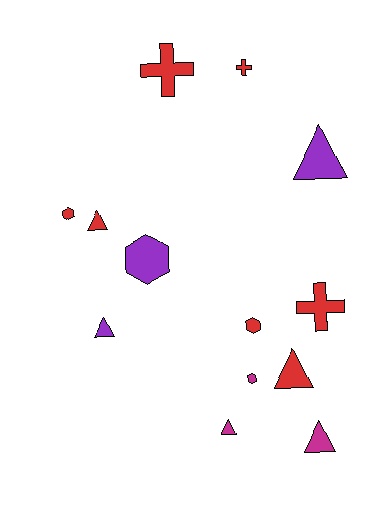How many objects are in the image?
There are 13 objects.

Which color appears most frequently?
Red, with 7 objects.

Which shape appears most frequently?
Triangle, with 6 objects.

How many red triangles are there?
There are 2 red triangles.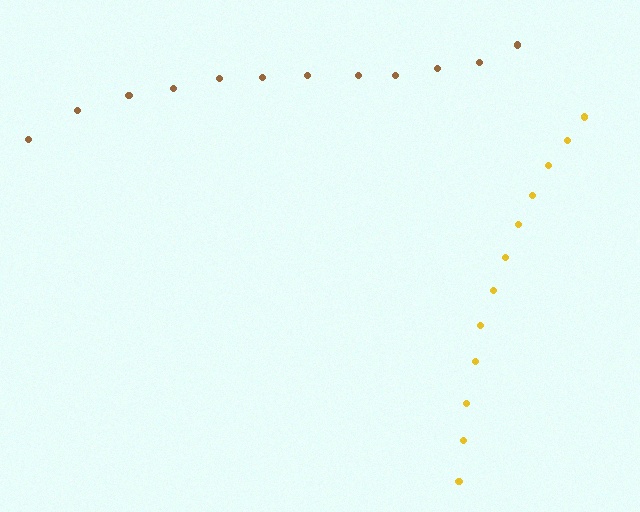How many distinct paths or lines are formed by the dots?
There are 2 distinct paths.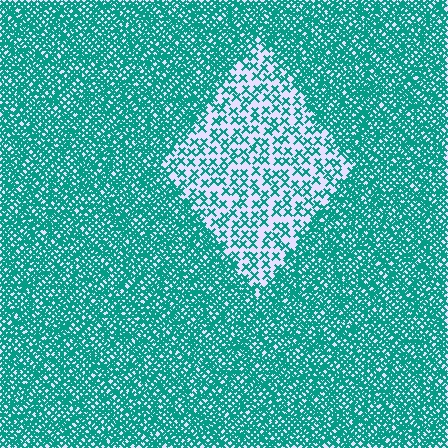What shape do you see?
I see a diamond.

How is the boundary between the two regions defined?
The boundary is defined by a change in element density (approximately 2.8x ratio). All elements are the same color, size, and shape.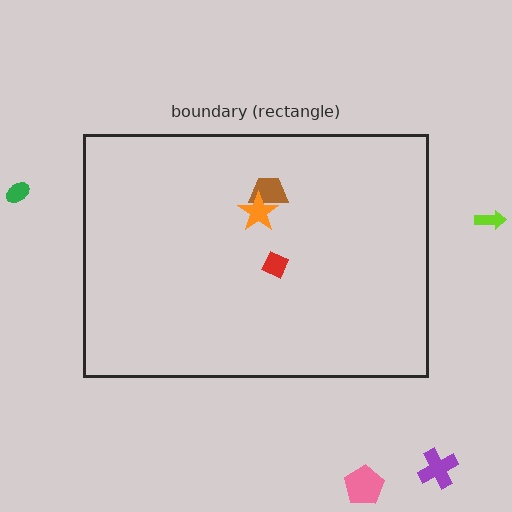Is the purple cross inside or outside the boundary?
Outside.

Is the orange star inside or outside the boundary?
Inside.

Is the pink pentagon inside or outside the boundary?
Outside.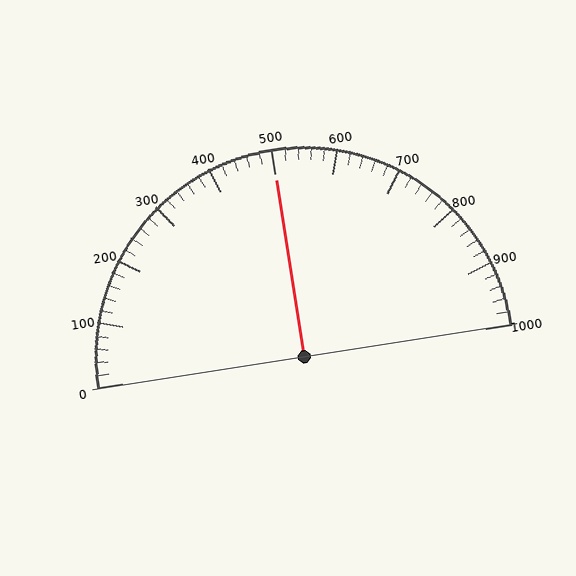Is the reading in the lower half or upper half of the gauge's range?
The reading is in the upper half of the range (0 to 1000).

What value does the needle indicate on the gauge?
The needle indicates approximately 500.